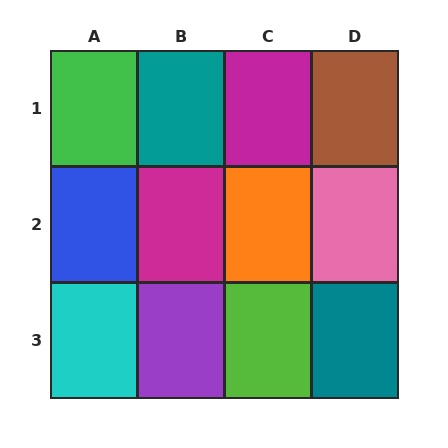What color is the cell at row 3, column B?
Purple.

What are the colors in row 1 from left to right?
Green, teal, magenta, brown.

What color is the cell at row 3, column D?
Teal.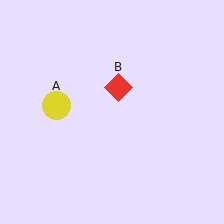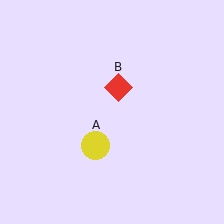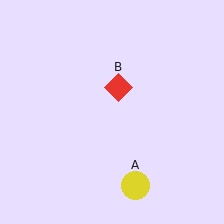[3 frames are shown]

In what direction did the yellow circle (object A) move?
The yellow circle (object A) moved down and to the right.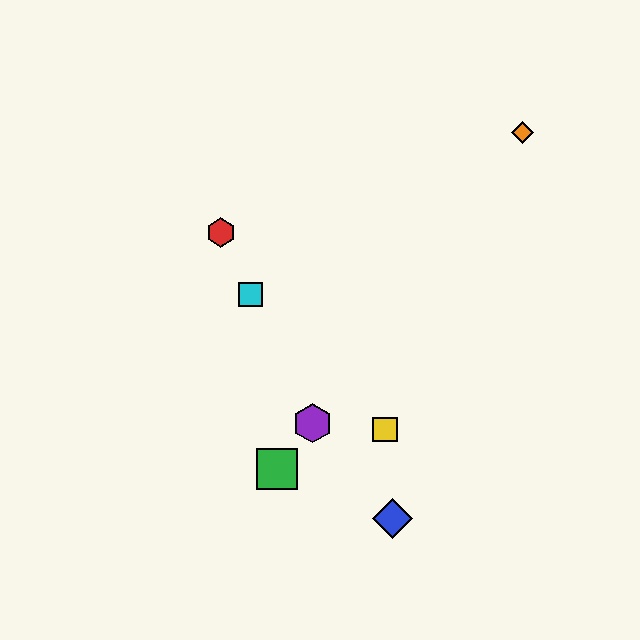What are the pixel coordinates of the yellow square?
The yellow square is at (385, 430).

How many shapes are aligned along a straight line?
3 shapes (the red hexagon, the purple hexagon, the cyan square) are aligned along a straight line.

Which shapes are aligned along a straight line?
The red hexagon, the purple hexagon, the cyan square are aligned along a straight line.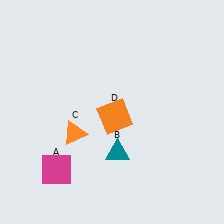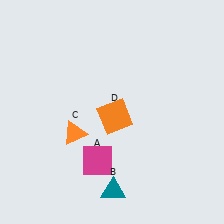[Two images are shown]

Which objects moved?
The objects that moved are: the magenta square (A), the teal triangle (B).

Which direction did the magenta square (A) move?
The magenta square (A) moved right.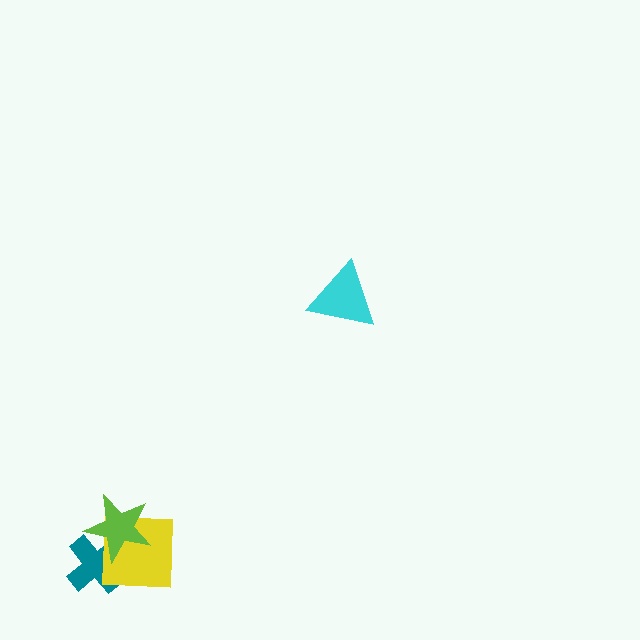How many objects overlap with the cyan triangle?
0 objects overlap with the cyan triangle.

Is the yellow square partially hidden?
Yes, it is partially covered by another shape.